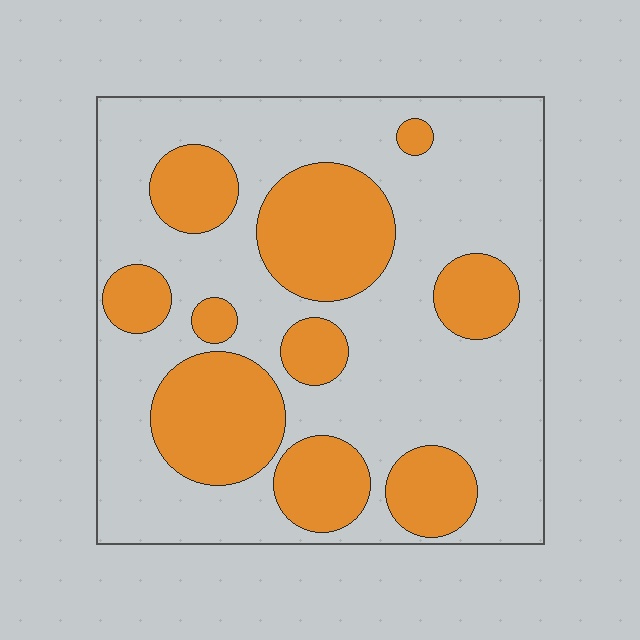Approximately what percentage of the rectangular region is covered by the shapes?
Approximately 35%.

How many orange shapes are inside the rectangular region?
10.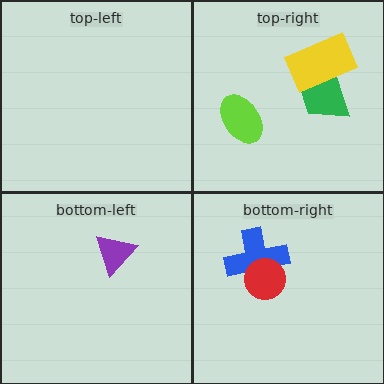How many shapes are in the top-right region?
3.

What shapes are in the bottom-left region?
The purple triangle.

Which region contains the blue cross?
The bottom-right region.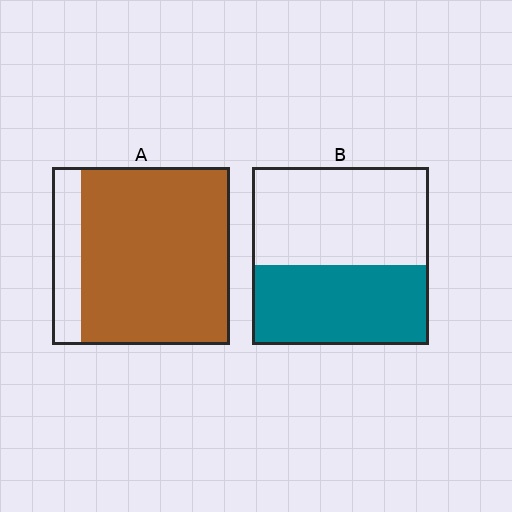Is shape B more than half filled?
No.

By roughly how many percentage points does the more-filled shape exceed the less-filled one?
By roughly 40 percentage points (A over B).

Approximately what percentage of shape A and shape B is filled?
A is approximately 85% and B is approximately 45%.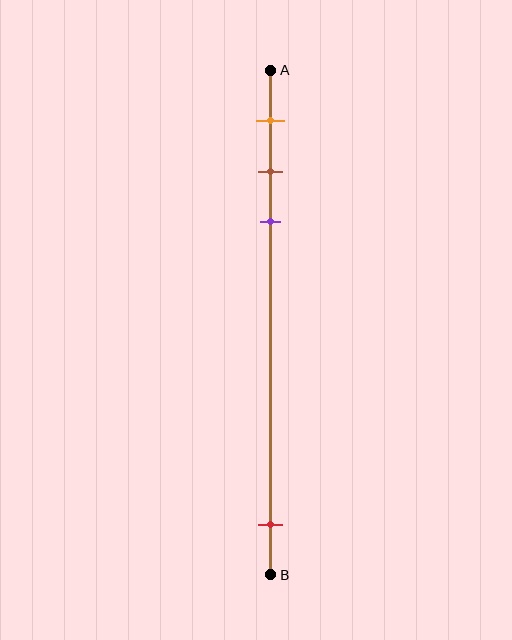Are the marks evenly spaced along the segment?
No, the marks are not evenly spaced.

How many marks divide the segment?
There are 4 marks dividing the segment.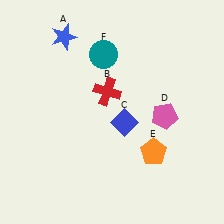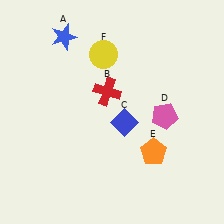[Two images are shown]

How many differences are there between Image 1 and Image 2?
There is 1 difference between the two images.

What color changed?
The circle (F) changed from teal in Image 1 to yellow in Image 2.